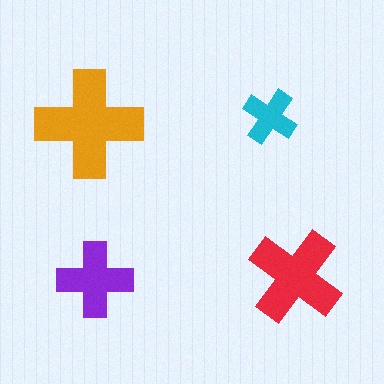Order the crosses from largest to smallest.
the orange one, the red one, the purple one, the cyan one.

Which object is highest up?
The cyan cross is topmost.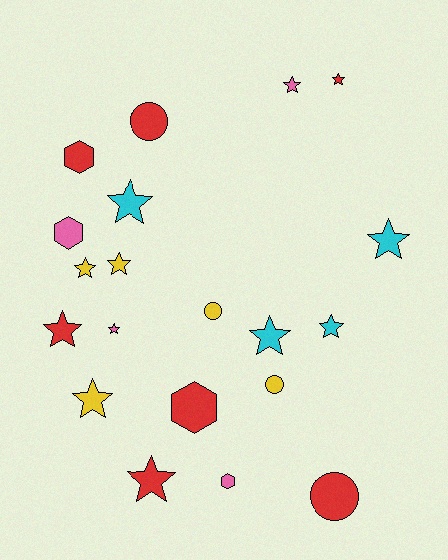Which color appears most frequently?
Red, with 7 objects.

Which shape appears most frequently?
Star, with 12 objects.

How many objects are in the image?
There are 20 objects.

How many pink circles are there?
There are no pink circles.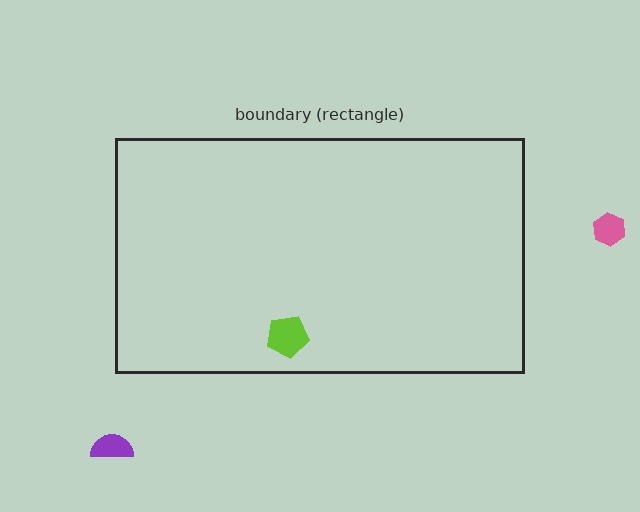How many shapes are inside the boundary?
1 inside, 2 outside.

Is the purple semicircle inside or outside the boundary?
Outside.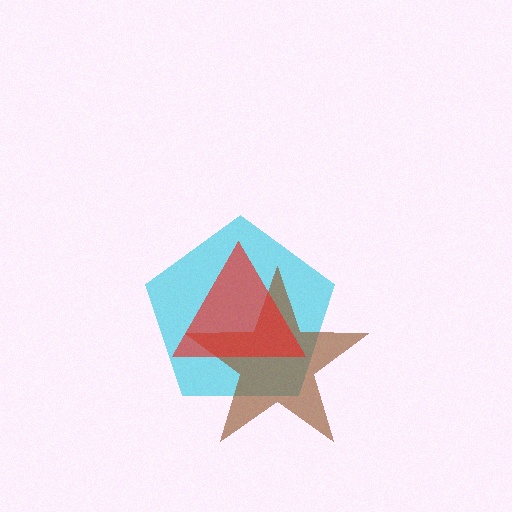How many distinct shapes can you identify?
There are 3 distinct shapes: a cyan pentagon, a brown star, a red triangle.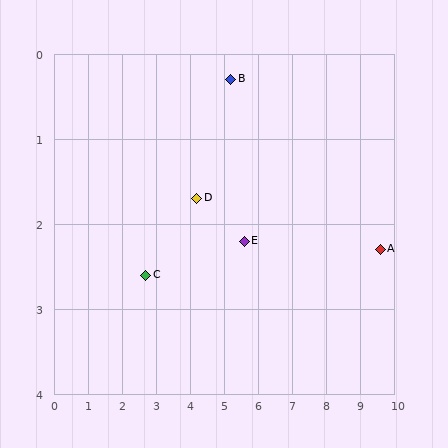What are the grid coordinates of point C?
Point C is at approximately (2.7, 2.6).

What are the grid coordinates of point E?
Point E is at approximately (5.6, 2.2).